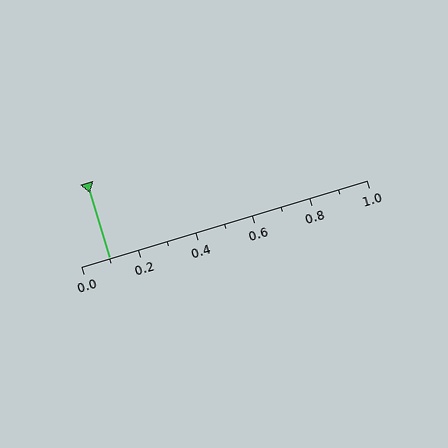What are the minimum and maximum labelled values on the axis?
The axis runs from 0.0 to 1.0.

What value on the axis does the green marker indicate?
The marker indicates approximately 0.1.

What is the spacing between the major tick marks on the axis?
The major ticks are spaced 0.2 apart.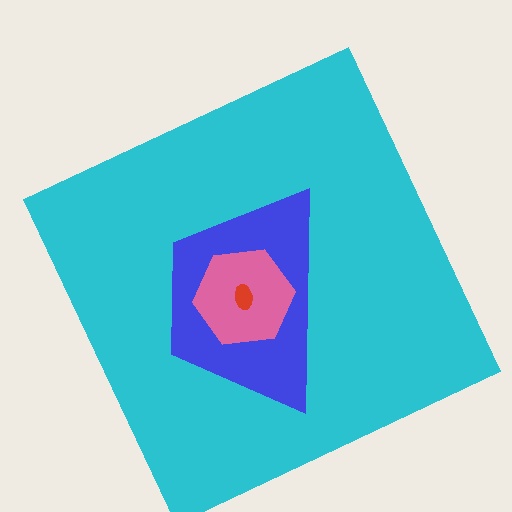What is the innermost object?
The red ellipse.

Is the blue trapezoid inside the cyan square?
Yes.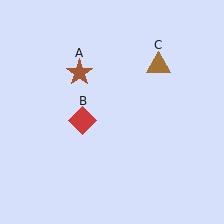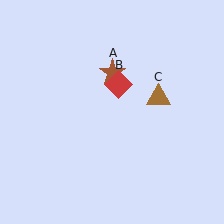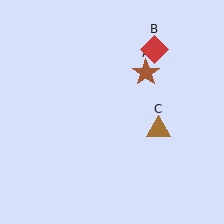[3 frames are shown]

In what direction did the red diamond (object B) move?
The red diamond (object B) moved up and to the right.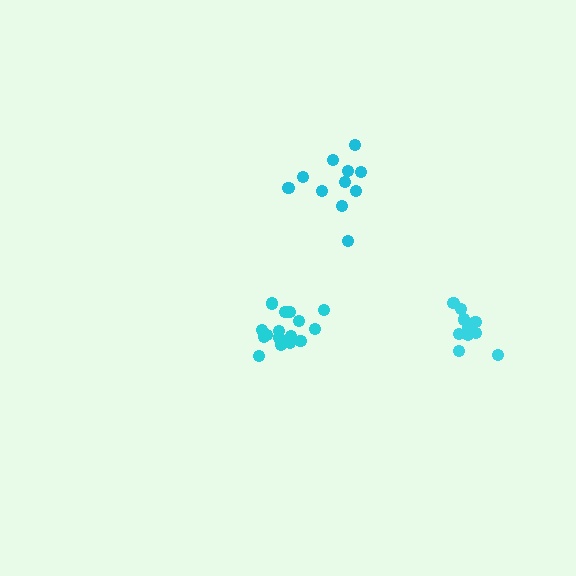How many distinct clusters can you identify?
There are 3 distinct clusters.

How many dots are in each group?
Group 1: 11 dots, Group 2: 16 dots, Group 3: 10 dots (37 total).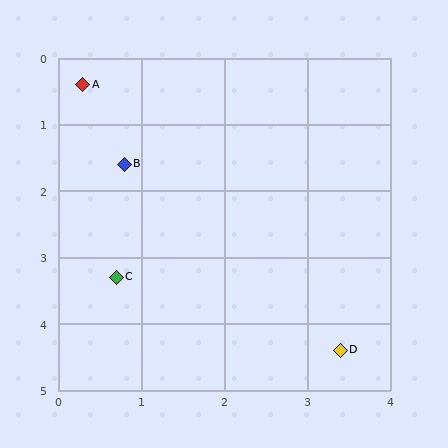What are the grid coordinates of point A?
Point A is at approximately (0.3, 0.4).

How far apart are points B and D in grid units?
Points B and D are about 3.8 grid units apart.